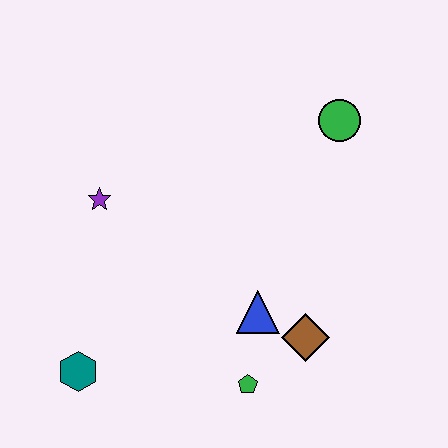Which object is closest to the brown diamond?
The blue triangle is closest to the brown diamond.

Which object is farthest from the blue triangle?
The green circle is farthest from the blue triangle.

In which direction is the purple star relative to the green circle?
The purple star is to the left of the green circle.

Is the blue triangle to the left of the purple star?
No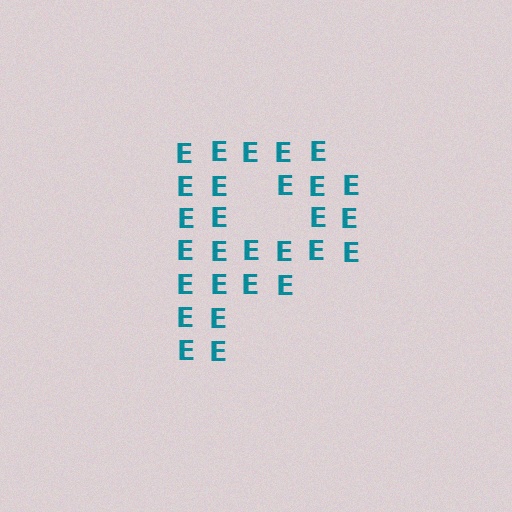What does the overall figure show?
The overall figure shows the letter P.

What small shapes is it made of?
It is made of small letter E's.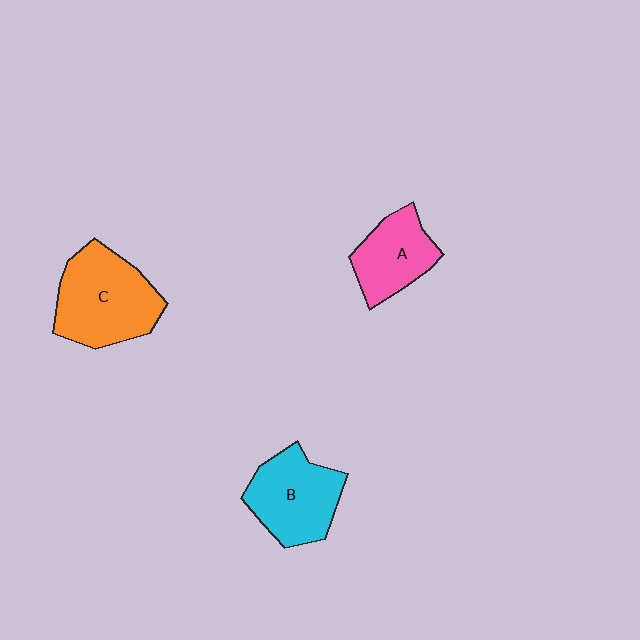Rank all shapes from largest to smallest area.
From largest to smallest: C (orange), B (cyan), A (pink).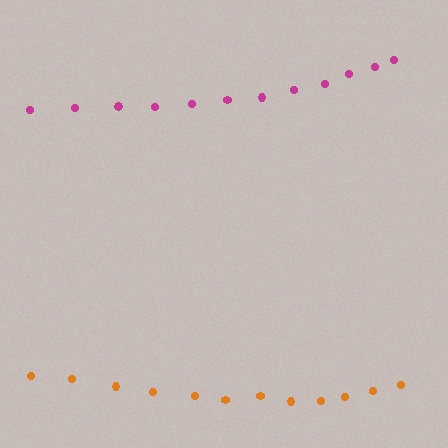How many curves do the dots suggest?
There are 2 distinct paths.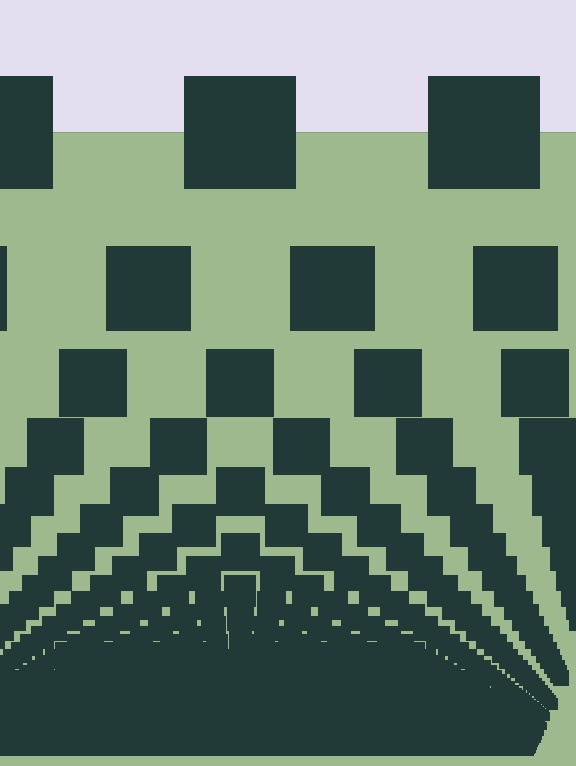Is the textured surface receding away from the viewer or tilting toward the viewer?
The surface appears to tilt toward the viewer. Texture elements get larger and sparser toward the top.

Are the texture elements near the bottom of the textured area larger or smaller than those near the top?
Smaller. The gradient is inverted — elements near the bottom are smaller and denser.